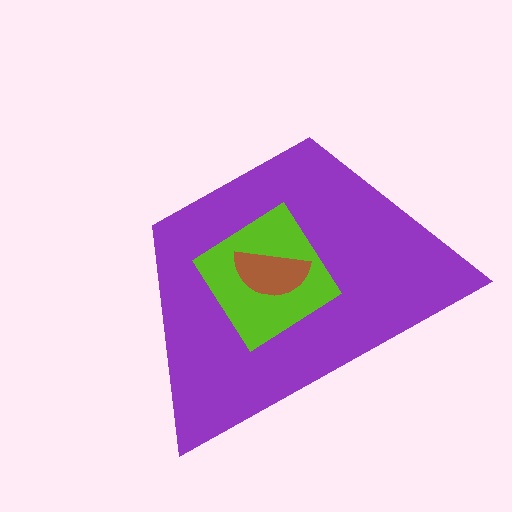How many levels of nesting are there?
3.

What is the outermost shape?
The purple trapezoid.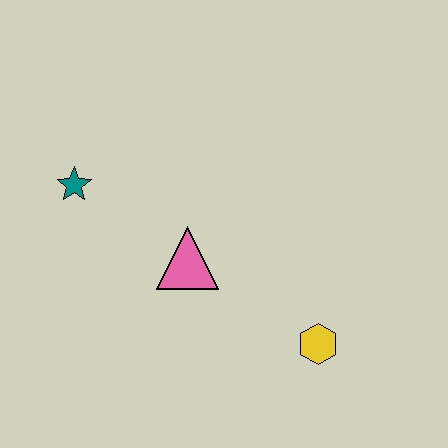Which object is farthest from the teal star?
The yellow hexagon is farthest from the teal star.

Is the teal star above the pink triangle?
Yes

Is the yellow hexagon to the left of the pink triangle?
No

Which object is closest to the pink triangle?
The teal star is closest to the pink triangle.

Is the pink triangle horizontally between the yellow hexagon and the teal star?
Yes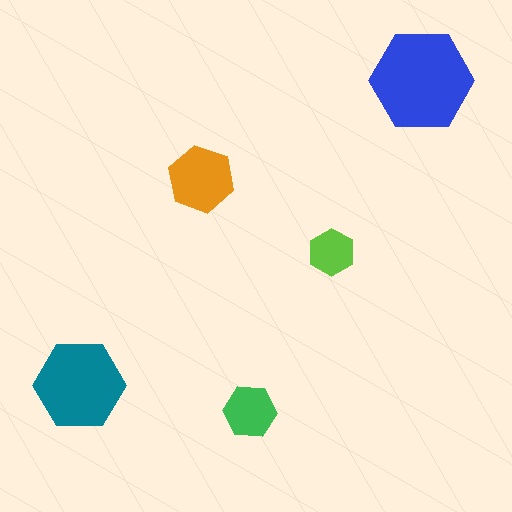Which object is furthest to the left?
The teal hexagon is leftmost.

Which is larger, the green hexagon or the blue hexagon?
The blue one.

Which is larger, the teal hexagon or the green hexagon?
The teal one.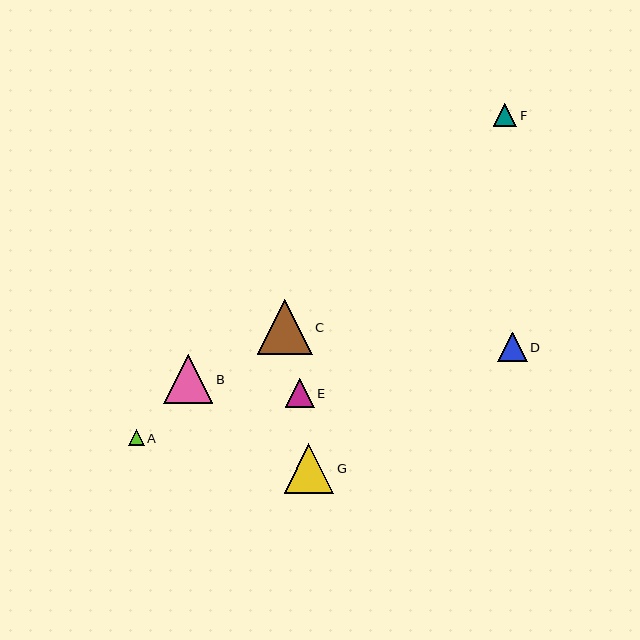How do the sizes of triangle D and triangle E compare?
Triangle D and triangle E are approximately the same size.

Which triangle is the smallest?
Triangle A is the smallest with a size of approximately 16 pixels.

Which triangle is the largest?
Triangle C is the largest with a size of approximately 55 pixels.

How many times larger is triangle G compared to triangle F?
Triangle G is approximately 2.1 times the size of triangle F.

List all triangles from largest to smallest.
From largest to smallest: C, G, B, D, E, F, A.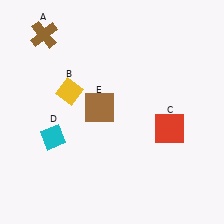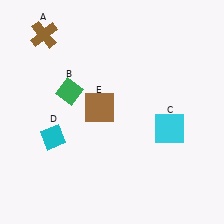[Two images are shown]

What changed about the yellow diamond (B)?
In Image 1, B is yellow. In Image 2, it changed to green.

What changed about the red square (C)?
In Image 1, C is red. In Image 2, it changed to cyan.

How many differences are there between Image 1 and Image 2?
There are 2 differences between the two images.